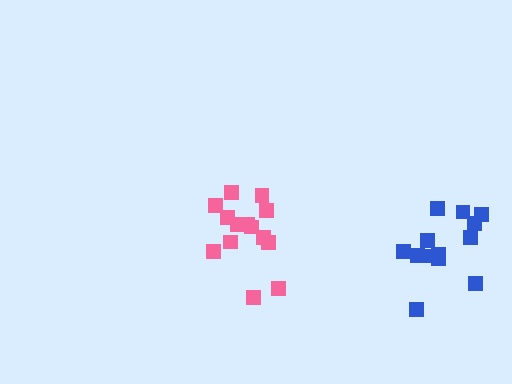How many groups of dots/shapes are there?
There are 2 groups.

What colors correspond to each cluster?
The clusters are colored: pink, blue.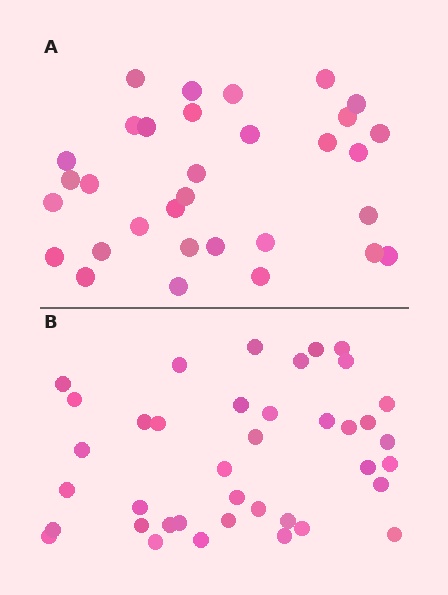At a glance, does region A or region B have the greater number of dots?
Region B (the bottom region) has more dots.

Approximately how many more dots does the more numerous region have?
Region B has roughly 8 or so more dots than region A.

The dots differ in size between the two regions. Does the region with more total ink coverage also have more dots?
No. Region A has more total ink coverage because its dots are larger, but region B actually contains more individual dots. Total area can be misleading — the number of items is what matters here.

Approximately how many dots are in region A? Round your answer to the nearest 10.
About 30 dots. (The exact count is 32, which rounds to 30.)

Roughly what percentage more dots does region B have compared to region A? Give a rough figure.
About 20% more.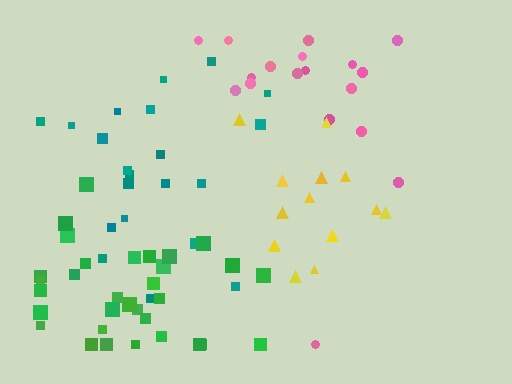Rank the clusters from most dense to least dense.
green, yellow, teal, pink.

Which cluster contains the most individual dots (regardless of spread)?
Green (32).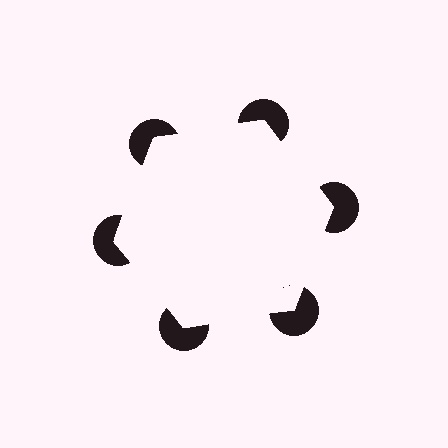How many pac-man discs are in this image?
There are 6 — one at each vertex of the illusory hexagon.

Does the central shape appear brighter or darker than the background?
It typically appears slightly brighter than the background, even though no actual brightness change is drawn.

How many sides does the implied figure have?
6 sides.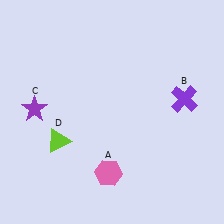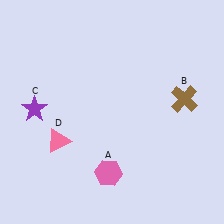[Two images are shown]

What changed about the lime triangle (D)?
In Image 1, D is lime. In Image 2, it changed to pink.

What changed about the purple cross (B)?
In Image 1, B is purple. In Image 2, it changed to brown.